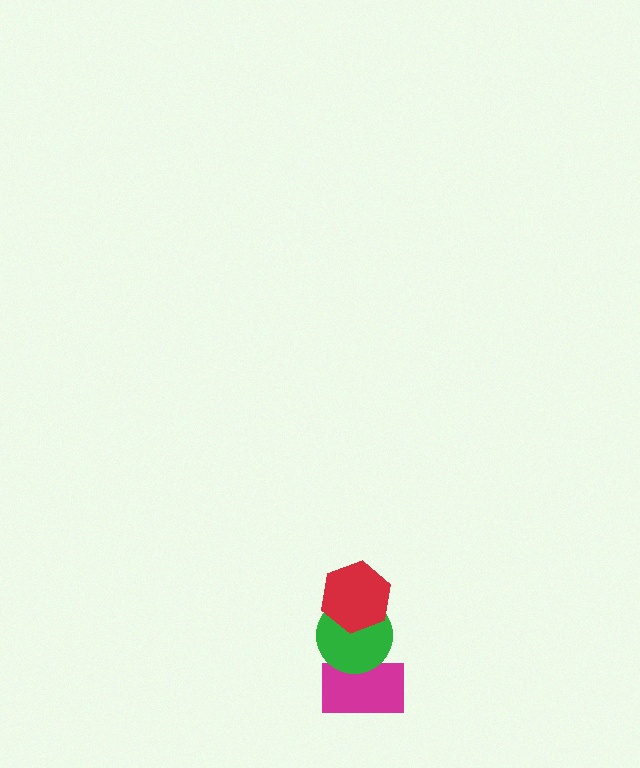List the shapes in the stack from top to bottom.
From top to bottom: the red hexagon, the green circle, the magenta rectangle.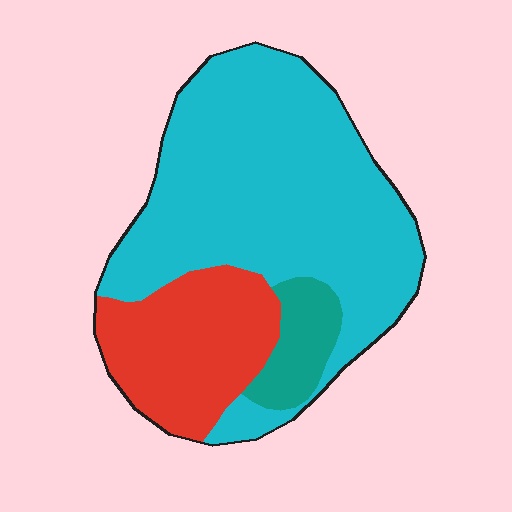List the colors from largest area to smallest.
From largest to smallest: cyan, red, teal.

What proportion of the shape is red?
Red takes up about one quarter (1/4) of the shape.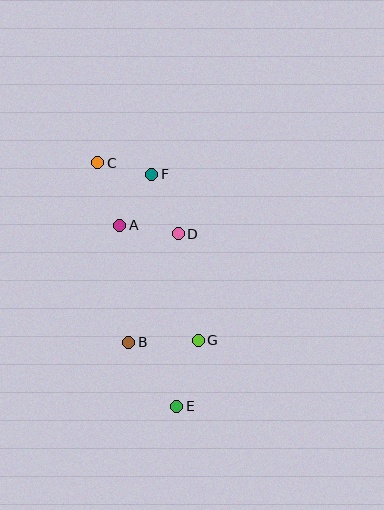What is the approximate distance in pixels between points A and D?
The distance between A and D is approximately 59 pixels.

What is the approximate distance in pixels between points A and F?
The distance between A and F is approximately 60 pixels.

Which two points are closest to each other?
Points C and F are closest to each other.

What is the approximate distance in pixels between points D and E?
The distance between D and E is approximately 172 pixels.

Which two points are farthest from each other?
Points C and E are farthest from each other.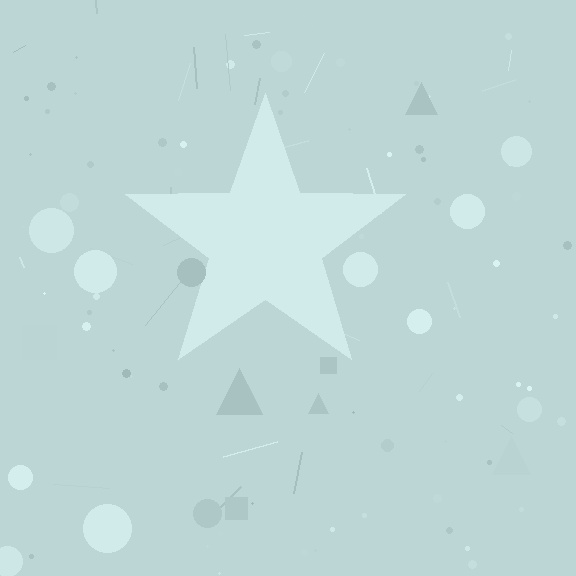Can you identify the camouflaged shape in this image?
The camouflaged shape is a star.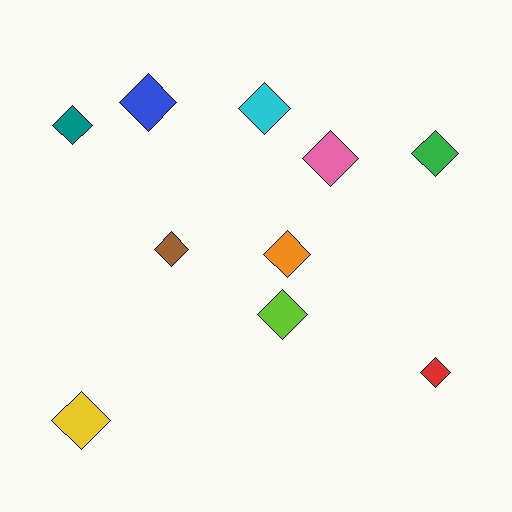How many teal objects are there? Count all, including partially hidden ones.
There is 1 teal object.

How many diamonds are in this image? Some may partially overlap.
There are 10 diamonds.